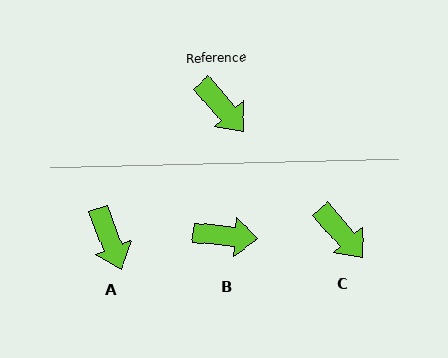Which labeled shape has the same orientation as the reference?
C.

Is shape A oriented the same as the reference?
No, it is off by about 20 degrees.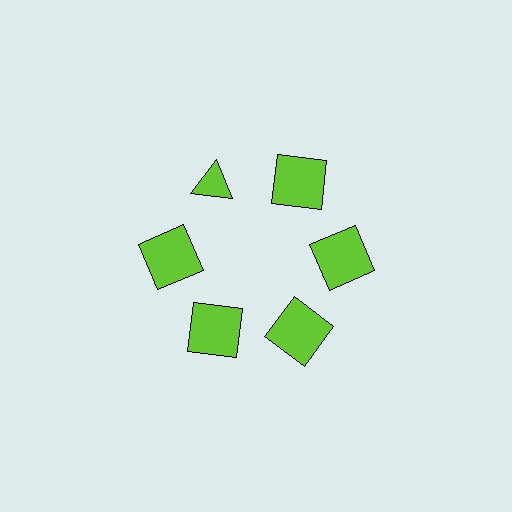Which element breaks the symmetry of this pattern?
The lime triangle at roughly the 11 o'clock position breaks the symmetry. All other shapes are lime squares.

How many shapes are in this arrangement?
There are 6 shapes arranged in a ring pattern.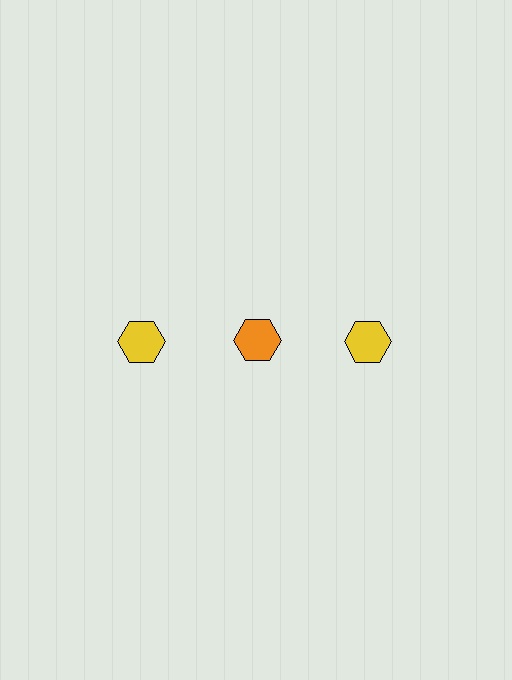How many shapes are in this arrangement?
There are 3 shapes arranged in a grid pattern.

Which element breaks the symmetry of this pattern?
The orange hexagon in the top row, second from left column breaks the symmetry. All other shapes are yellow hexagons.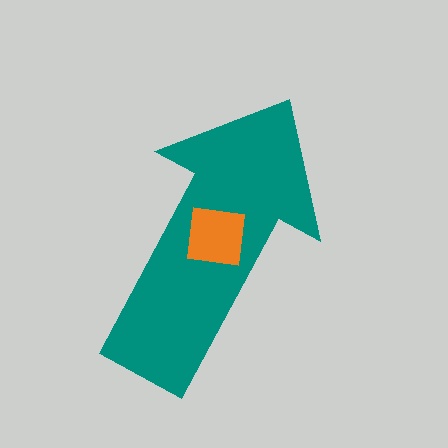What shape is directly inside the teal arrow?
The orange square.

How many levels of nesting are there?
2.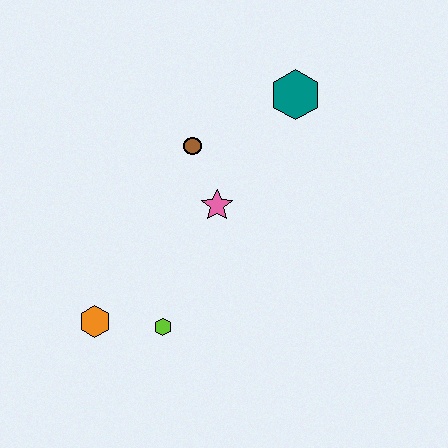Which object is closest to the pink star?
The brown circle is closest to the pink star.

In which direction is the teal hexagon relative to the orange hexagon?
The teal hexagon is above the orange hexagon.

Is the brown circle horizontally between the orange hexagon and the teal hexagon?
Yes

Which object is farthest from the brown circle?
The orange hexagon is farthest from the brown circle.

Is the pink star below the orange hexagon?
No